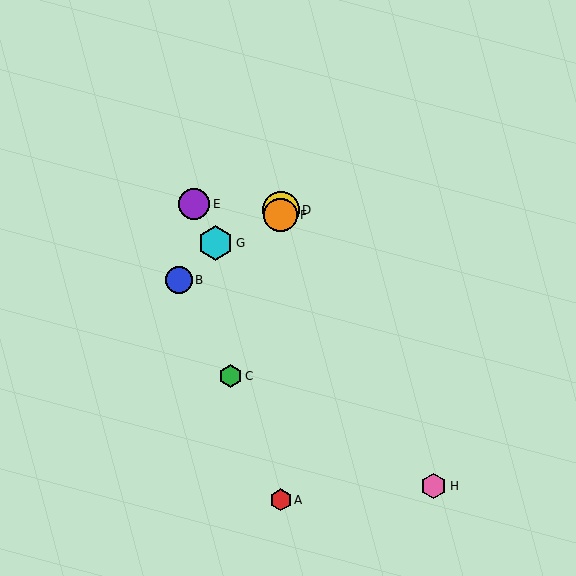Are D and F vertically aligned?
Yes, both are at x≈281.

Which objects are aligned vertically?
Objects A, D, F are aligned vertically.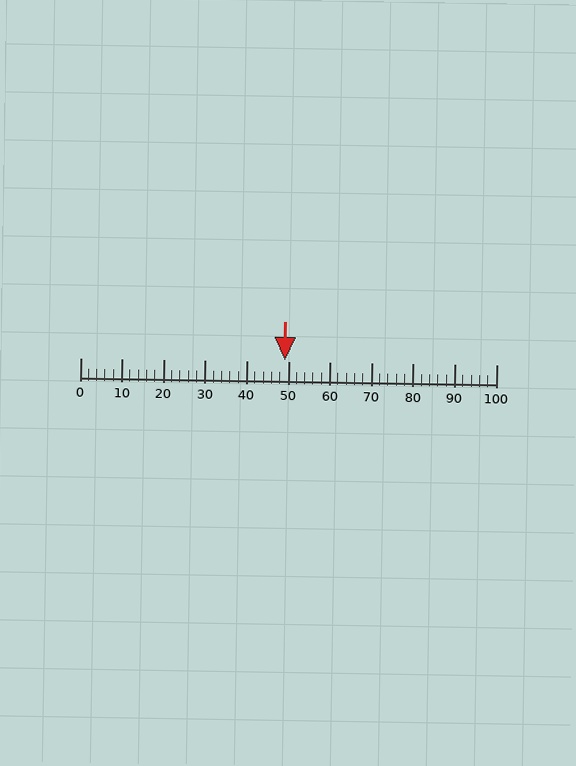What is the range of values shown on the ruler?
The ruler shows values from 0 to 100.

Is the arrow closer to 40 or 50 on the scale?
The arrow is closer to 50.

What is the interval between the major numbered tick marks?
The major tick marks are spaced 10 units apart.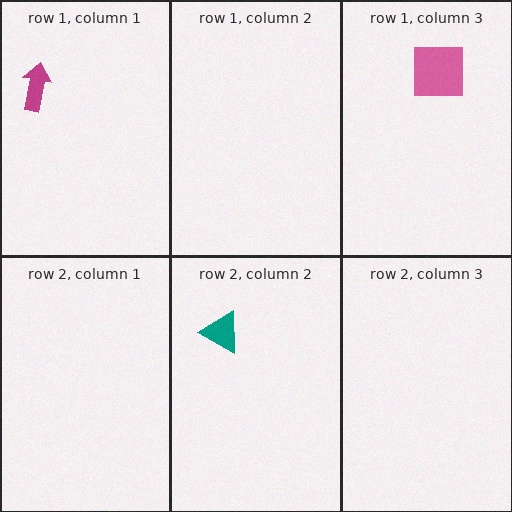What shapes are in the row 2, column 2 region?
The teal triangle.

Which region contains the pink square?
The row 1, column 3 region.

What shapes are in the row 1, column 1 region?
The magenta arrow.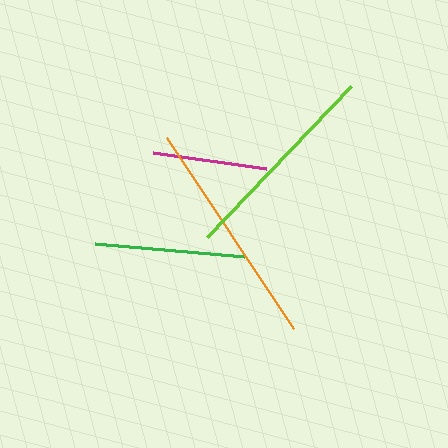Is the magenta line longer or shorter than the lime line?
The lime line is longer than the magenta line.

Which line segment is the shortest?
The magenta line is the shortest at approximately 115 pixels.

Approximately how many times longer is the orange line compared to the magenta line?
The orange line is approximately 2.0 times the length of the magenta line.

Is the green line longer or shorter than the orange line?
The orange line is longer than the green line.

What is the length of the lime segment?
The lime segment is approximately 209 pixels long.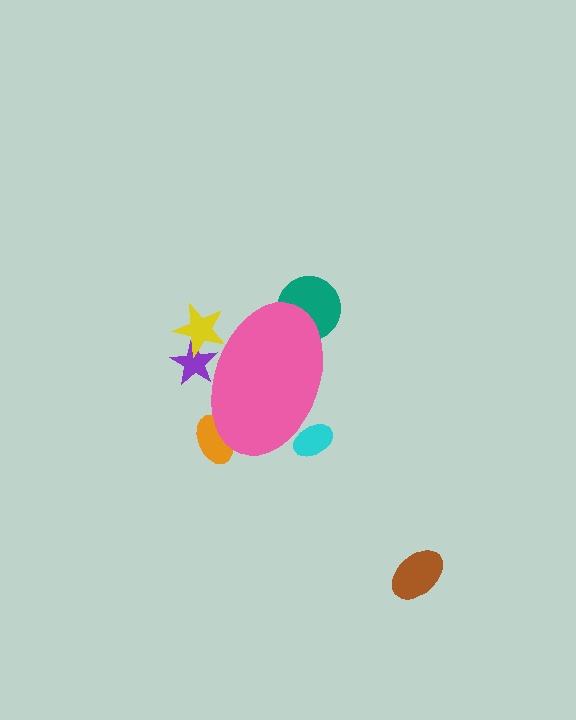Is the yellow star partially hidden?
Yes, the yellow star is partially hidden behind the pink ellipse.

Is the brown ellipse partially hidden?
No, the brown ellipse is fully visible.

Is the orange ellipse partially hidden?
Yes, the orange ellipse is partially hidden behind the pink ellipse.